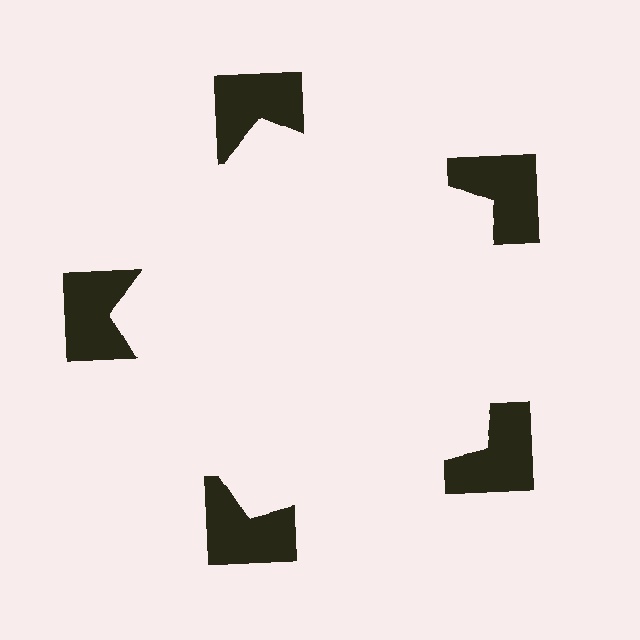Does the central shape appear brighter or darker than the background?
It typically appears slightly brighter than the background, even though no actual brightness change is drawn.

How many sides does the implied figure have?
5 sides.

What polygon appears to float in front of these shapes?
An illusory pentagon — its edges are inferred from the aligned wedge cuts in the notched squares, not physically drawn.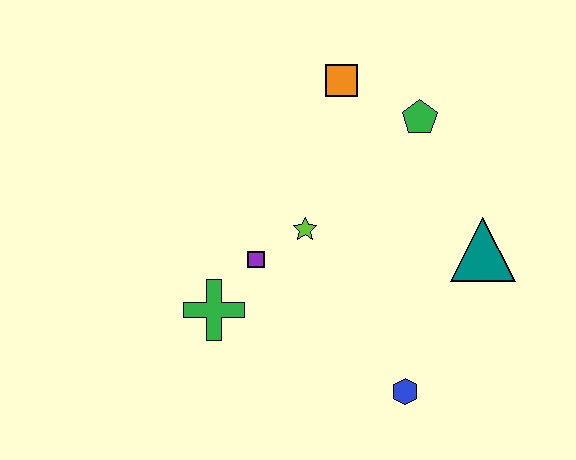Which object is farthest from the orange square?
The blue hexagon is farthest from the orange square.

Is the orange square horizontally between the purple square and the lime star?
No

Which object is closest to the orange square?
The green pentagon is closest to the orange square.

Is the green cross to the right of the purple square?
No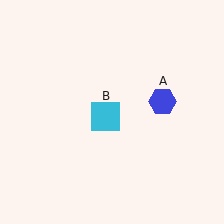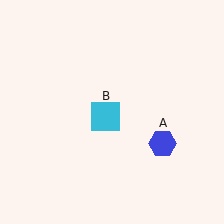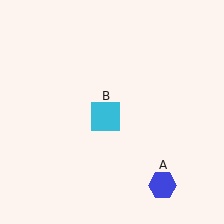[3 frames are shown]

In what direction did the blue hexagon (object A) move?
The blue hexagon (object A) moved down.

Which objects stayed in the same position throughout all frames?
Cyan square (object B) remained stationary.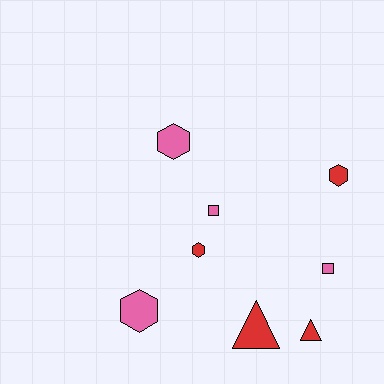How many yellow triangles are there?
There are no yellow triangles.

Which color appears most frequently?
Red, with 4 objects.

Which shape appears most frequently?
Hexagon, with 4 objects.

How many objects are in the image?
There are 8 objects.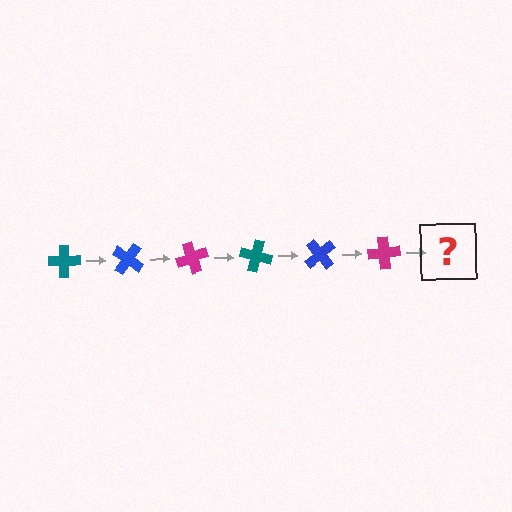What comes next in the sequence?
The next element should be a teal cross, rotated 210 degrees from the start.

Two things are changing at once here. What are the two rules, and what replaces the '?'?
The two rules are that it rotates 35 degrees each step and the color cycles through teal, blue, and magenta. The '?' should be a teal cross, rotated 210 degrees from the start.